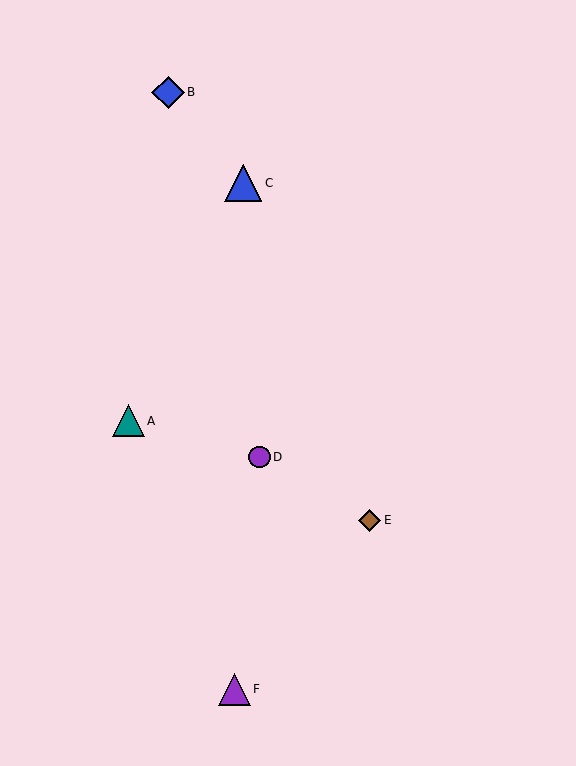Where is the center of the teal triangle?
The center of the teal triangle is at (128, 421).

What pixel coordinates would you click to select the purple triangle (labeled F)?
Click at (234, 689) to select the purple triangle F.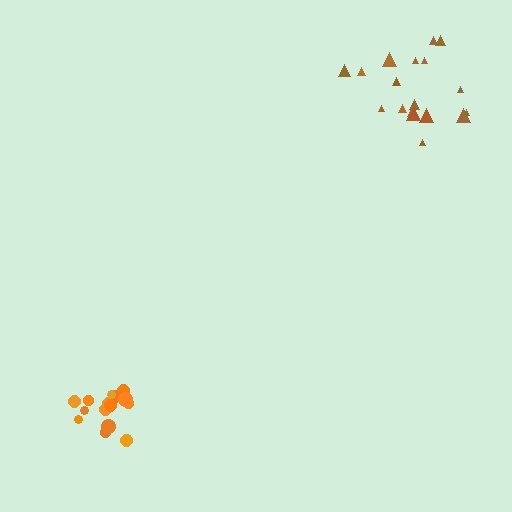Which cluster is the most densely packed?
Orange.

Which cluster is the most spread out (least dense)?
Brown.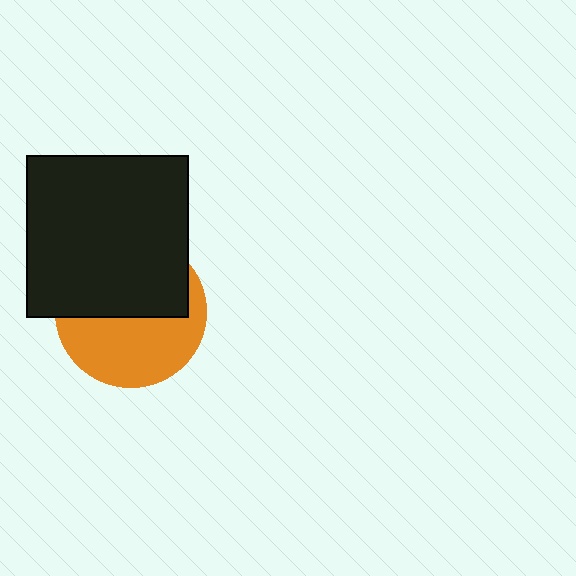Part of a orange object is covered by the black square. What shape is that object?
It is a circle.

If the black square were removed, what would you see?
You would see the complete orange circle.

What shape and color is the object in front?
The object in front is a black square.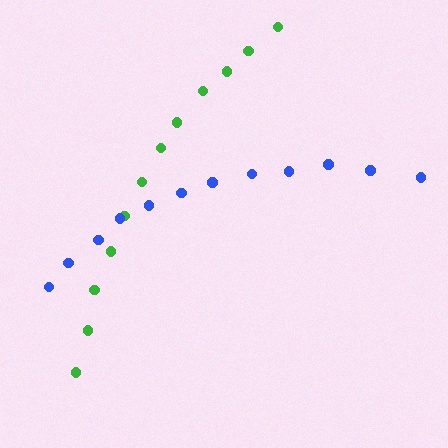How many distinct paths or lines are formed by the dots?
There are 2 distinct paths.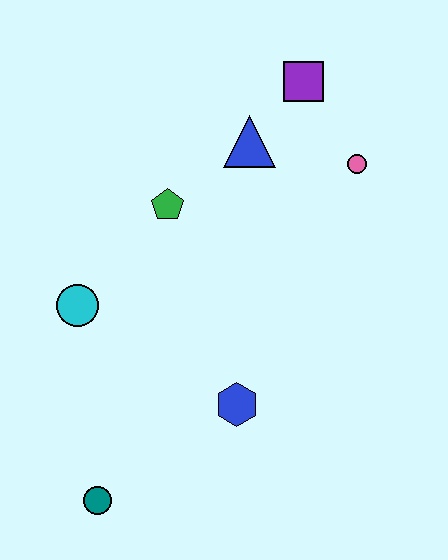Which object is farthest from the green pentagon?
The teal circle is farthest from the green pentagon.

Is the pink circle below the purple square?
Yes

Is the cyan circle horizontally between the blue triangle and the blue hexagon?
No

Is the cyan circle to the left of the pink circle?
Yes